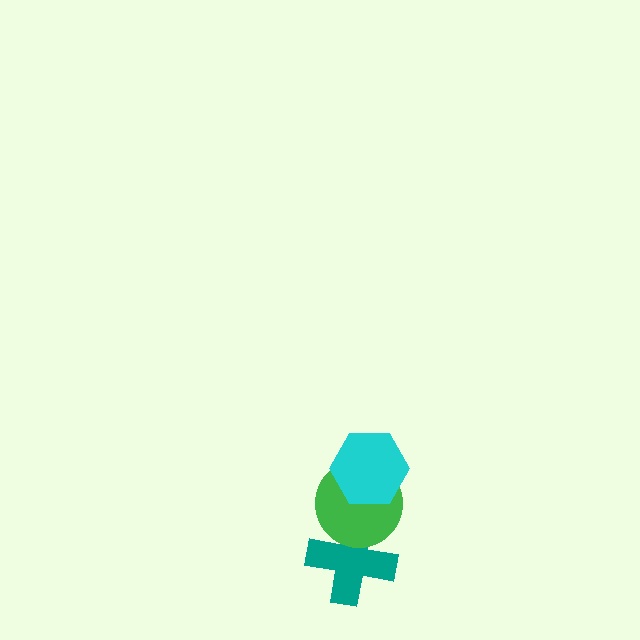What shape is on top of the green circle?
The cyan hexagon is on top of the green circle.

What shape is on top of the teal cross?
The green circle is on top of the teal cross.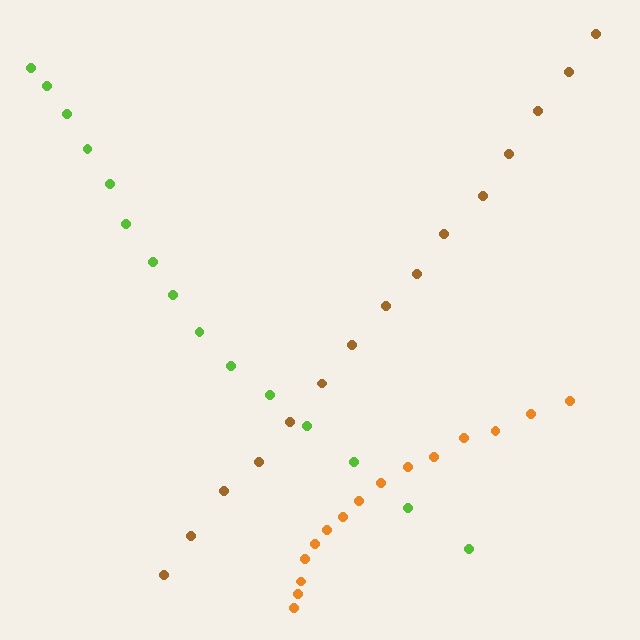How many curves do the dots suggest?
There are 3 distinct paths.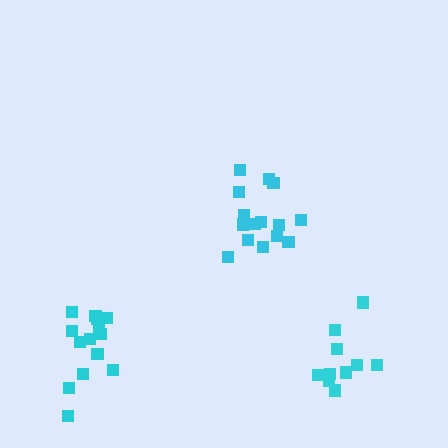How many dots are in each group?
Group 1: 15 dots, Group 2: 14 dots, Group 3: 10 dots (39 total).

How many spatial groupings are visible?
There are 3 spatial groupings.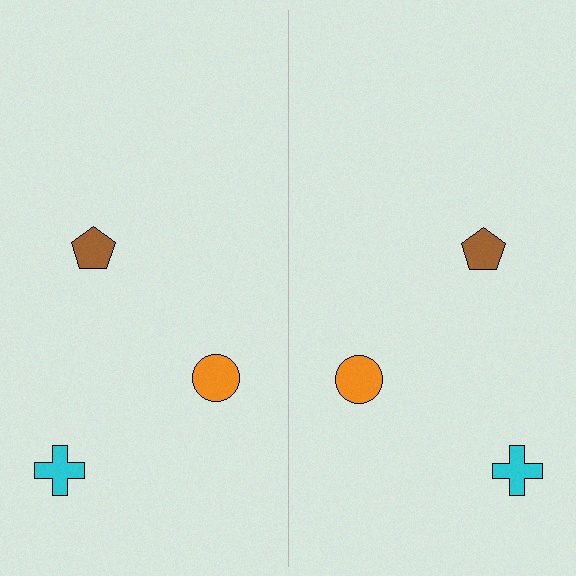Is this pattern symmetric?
Yes, this pattern has bilateral (reflection) symmetry.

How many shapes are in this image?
There are 6 shapes in this image.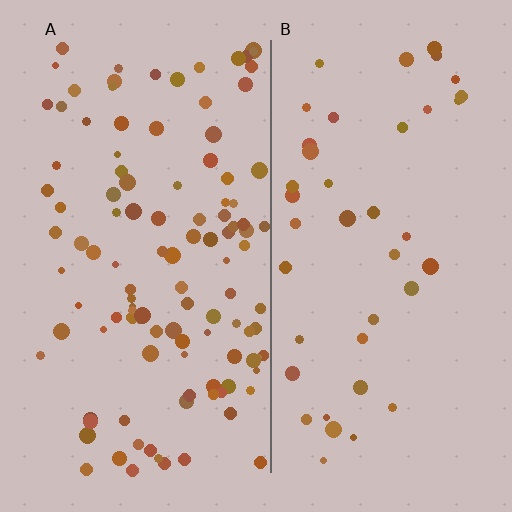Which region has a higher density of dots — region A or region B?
A (the left).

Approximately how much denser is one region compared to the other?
Approximately 2.7× — region A over region B.